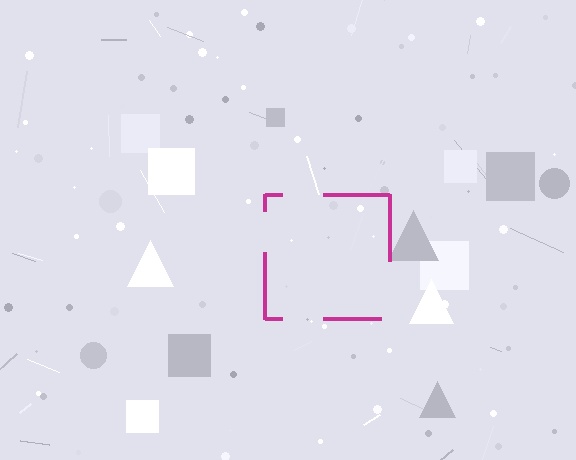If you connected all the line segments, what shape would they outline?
They would outline a square.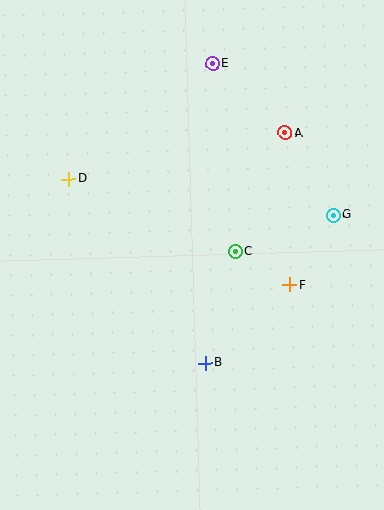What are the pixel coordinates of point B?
Point B is at (206, 363).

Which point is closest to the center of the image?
Point C at (235, 252) is closest to the center.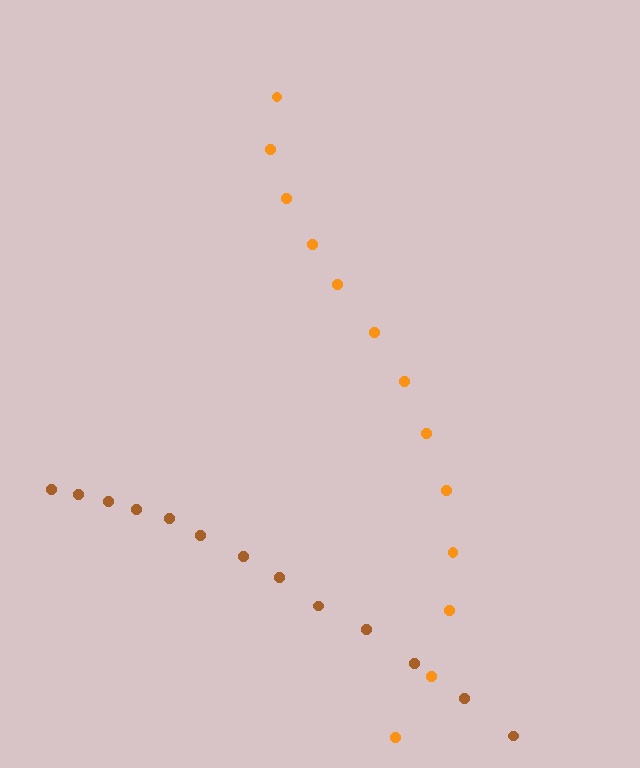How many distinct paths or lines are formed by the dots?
There are 2 distinct paths.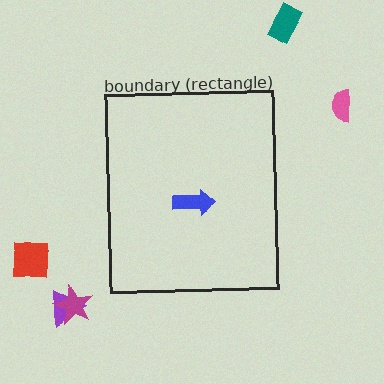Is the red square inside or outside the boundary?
Outside.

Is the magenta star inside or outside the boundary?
Outside.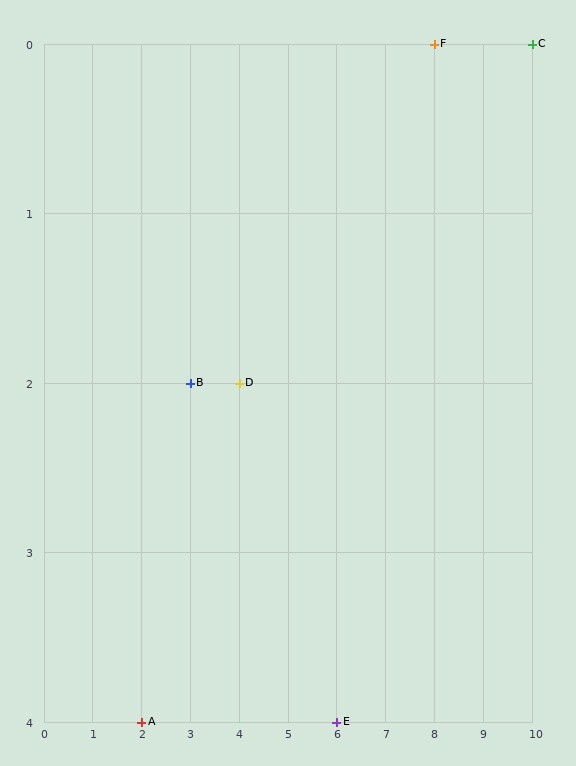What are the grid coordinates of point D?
Point D is at grid coordinates (4, 2).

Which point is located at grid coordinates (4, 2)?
Point D is at (4, 2).